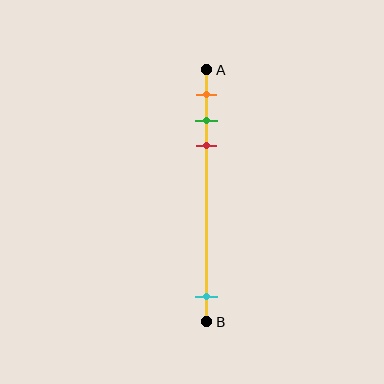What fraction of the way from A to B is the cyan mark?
The cyan mark is approximately 90% (0.9) of the way from A to B.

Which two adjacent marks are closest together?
The green and red marks are the closest adjacent pair.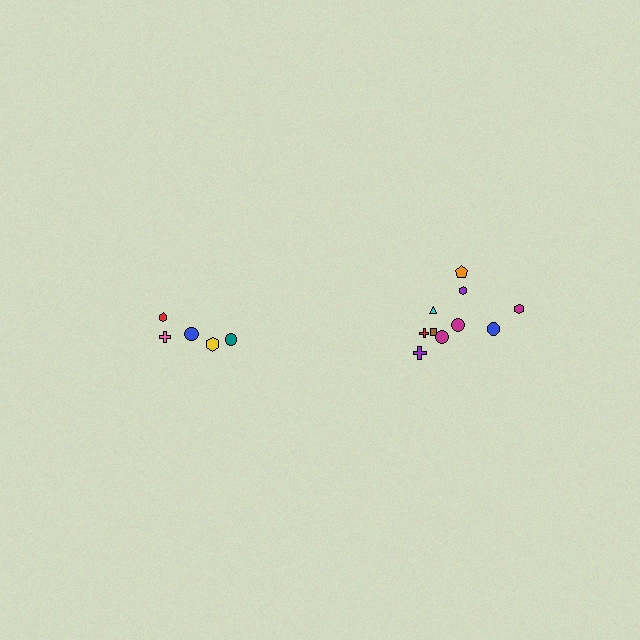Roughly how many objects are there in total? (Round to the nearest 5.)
Roughly 15 objects in total.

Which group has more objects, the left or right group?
The right group.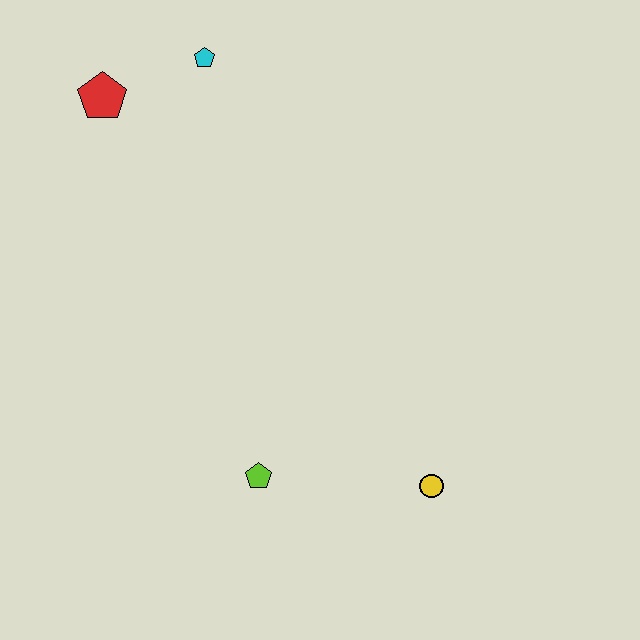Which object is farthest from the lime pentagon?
The cyan pentagon is farthest from the lime pentagon.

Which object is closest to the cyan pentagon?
The red pentagon is closest to the cyan pentagon.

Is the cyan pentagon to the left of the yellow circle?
Yes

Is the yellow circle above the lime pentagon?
No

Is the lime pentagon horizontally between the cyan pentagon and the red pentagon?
No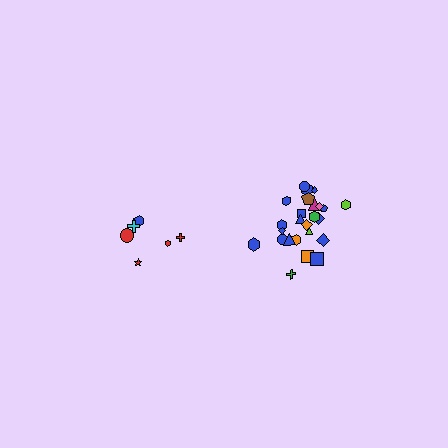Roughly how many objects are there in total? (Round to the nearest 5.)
Roughly 30 objects in total.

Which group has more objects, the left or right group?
The right group.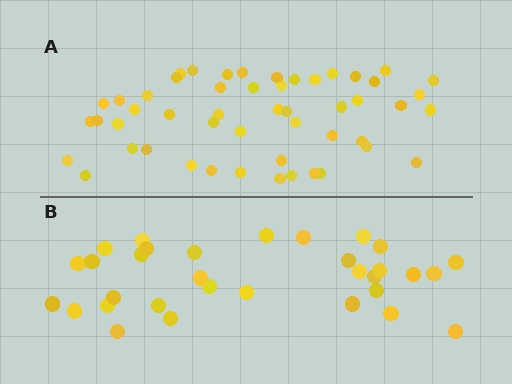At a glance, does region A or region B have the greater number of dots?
Region A (the top region) has more dots.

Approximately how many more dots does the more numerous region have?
Region A has approximately 20 more dots than region B.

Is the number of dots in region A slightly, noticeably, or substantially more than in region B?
Region A has substantially more. The ratio is roughly 1.6 to 1.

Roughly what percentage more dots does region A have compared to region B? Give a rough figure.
About 60% more.